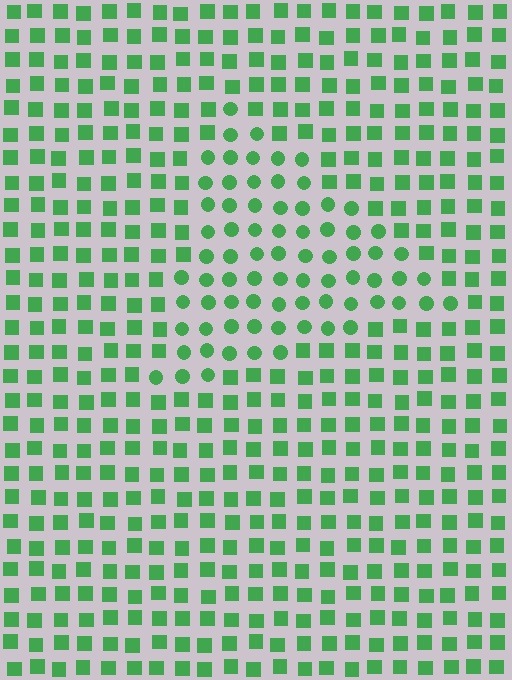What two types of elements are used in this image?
The image uses circles inside the triangle region and squares outside it.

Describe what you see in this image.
The image is filled with small green elements arranged in a uniform grid. A triangle-shaped region contains circles, while the surrounding area contains squares. The boundary is defined purely by the change in element shape.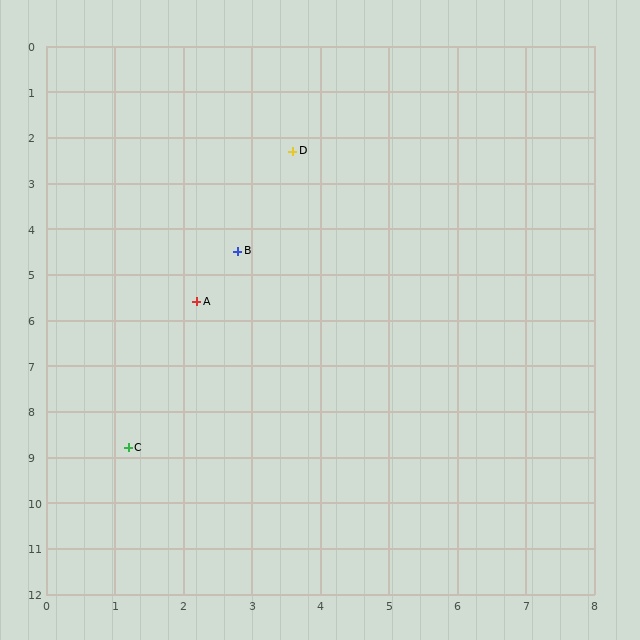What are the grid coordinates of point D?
Point D is at approximately (3.6, 2.3).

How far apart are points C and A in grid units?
Points C and A are about 3.4 grid units apart.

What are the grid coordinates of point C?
Point C is at approximately (1.2, 8.8).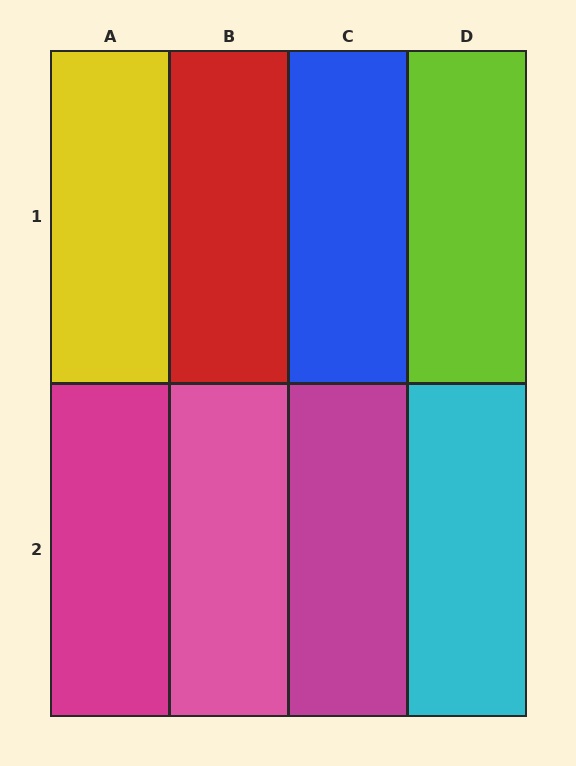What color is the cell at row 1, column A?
Yellow.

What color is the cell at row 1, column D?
Lime.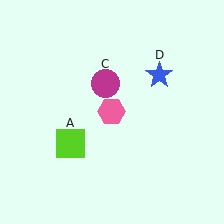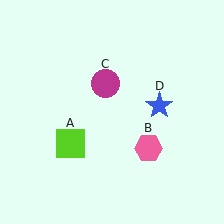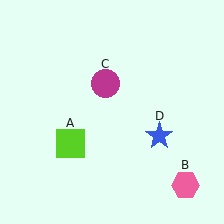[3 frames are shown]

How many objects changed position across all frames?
2 objects changed position: pink hexagon (object B), blue star (object D).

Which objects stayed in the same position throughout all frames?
Lime square (object A) and magenta circle (object C) remained stationary.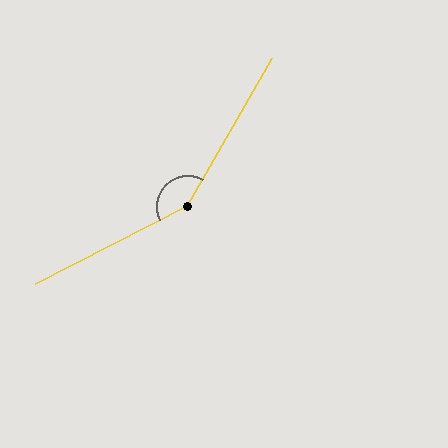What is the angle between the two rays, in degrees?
Approximately 147 degrees.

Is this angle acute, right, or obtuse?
It is obtuse.